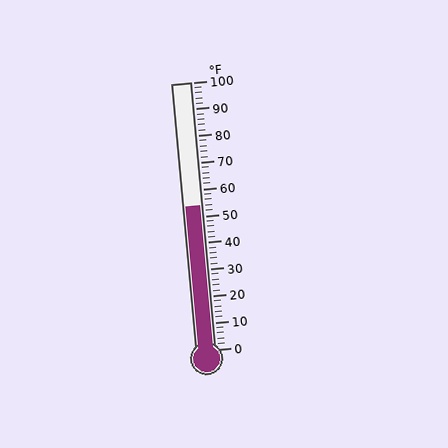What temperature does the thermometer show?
The thermometer shows approximately 54°F.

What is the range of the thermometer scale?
The thermometer scale ranges from 0°F to 100°F.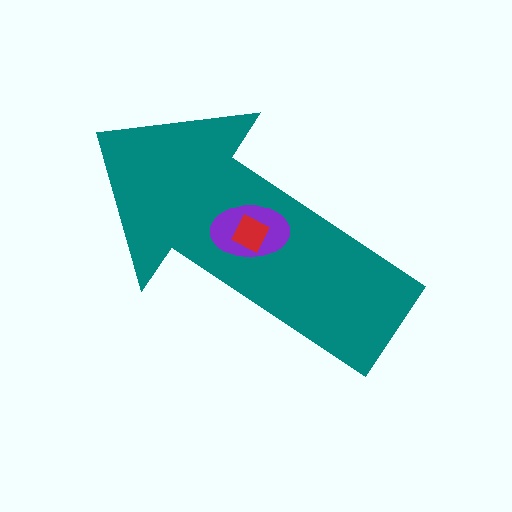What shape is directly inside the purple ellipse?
The red square.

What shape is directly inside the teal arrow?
The purple ellipse.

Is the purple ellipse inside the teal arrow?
Yes.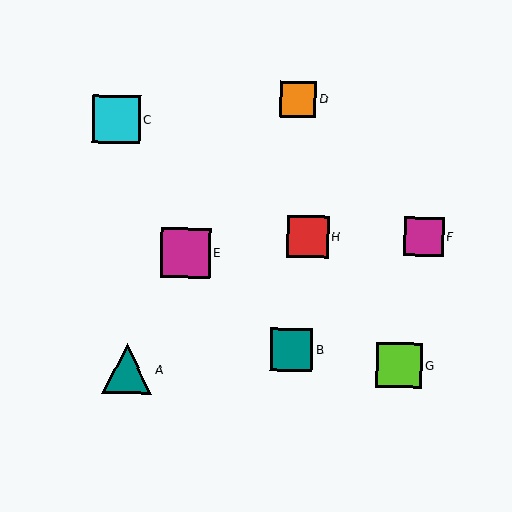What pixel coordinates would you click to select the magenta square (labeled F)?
Click at (424, 237) to select the magenta square F.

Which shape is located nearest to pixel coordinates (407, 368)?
The lime square (labeled G) at (399, 365) is nearest to that location.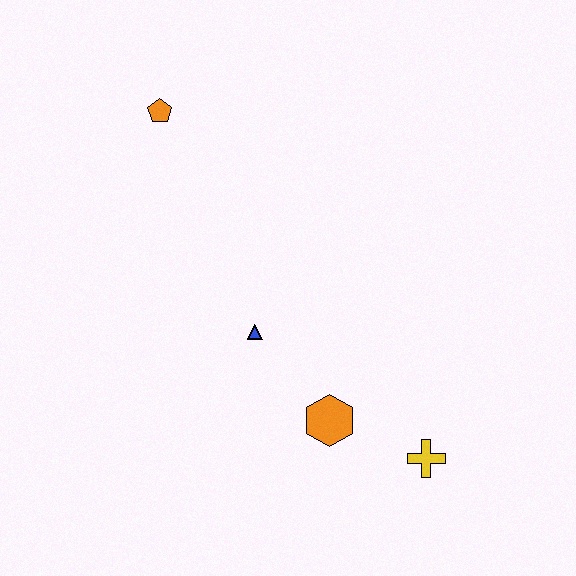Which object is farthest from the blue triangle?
The orange pentagon is farthest from the blue triangle.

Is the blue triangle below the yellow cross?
No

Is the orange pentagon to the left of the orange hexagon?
Yes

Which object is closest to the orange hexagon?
The yellow cross is closest to the orange hexagon.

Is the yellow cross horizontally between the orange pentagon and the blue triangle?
No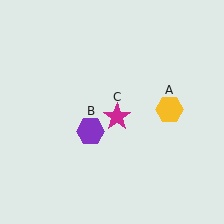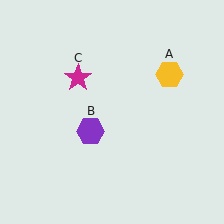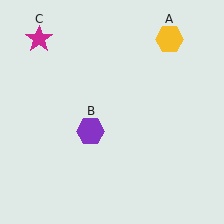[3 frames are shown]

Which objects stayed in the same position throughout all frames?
Purple hexagon (object B) remained stationary.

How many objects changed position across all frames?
2 objects changed position: yellow hexagon (object A), magenta star (object C).